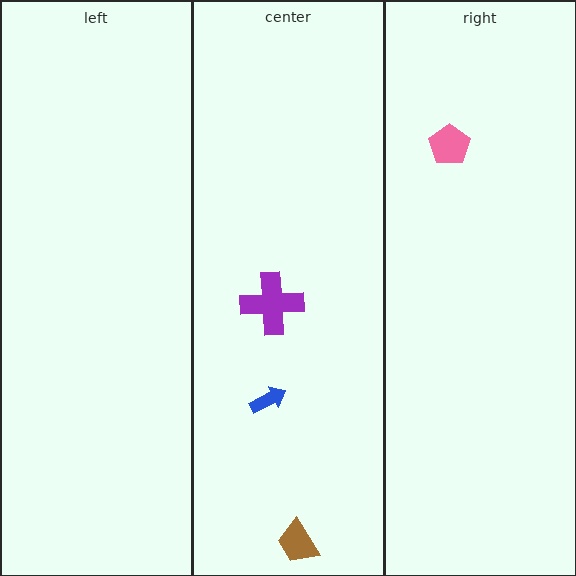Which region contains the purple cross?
The center region.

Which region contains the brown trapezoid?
The center region.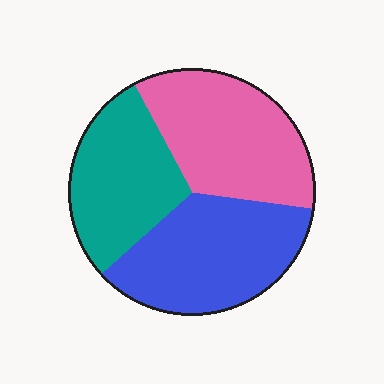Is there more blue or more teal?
Blue.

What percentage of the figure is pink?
Pink covers around 35% of the figure.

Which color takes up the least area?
Teal, at roughly 30%.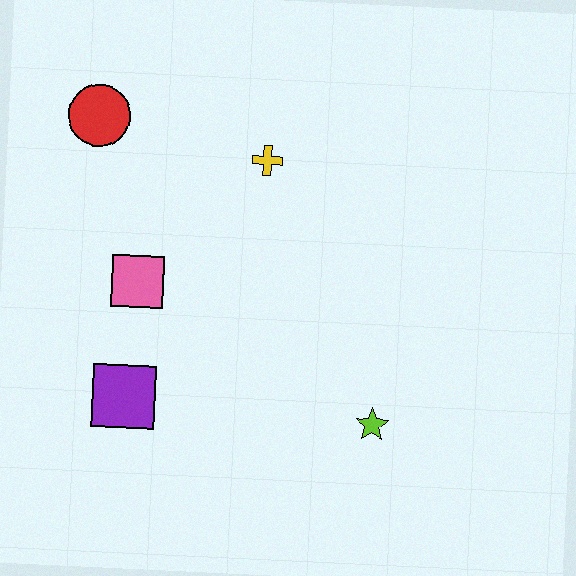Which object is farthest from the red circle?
The lime star is farthest from the red circle.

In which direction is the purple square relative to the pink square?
The purple square is below the pink square.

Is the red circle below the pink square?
No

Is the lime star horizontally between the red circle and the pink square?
No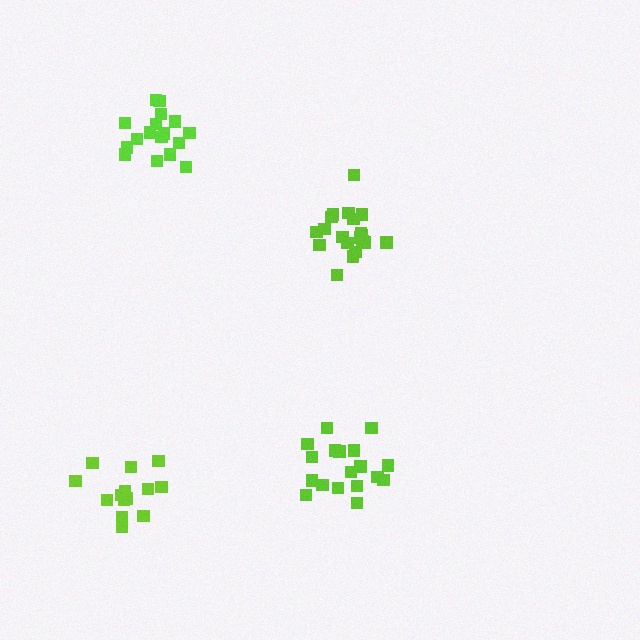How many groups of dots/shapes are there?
There are 4 groups.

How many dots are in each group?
Group 1: 20 dots, Group 2: 18 dots, Group 3: 17 dots, Group 4: 15 dots (70 total).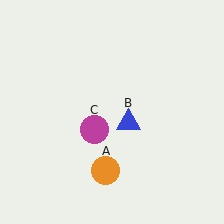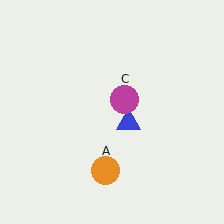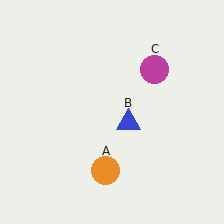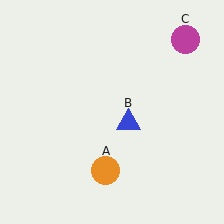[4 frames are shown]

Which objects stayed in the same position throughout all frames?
Orange circle (object A) and blue triangle (object B) remained stationary.